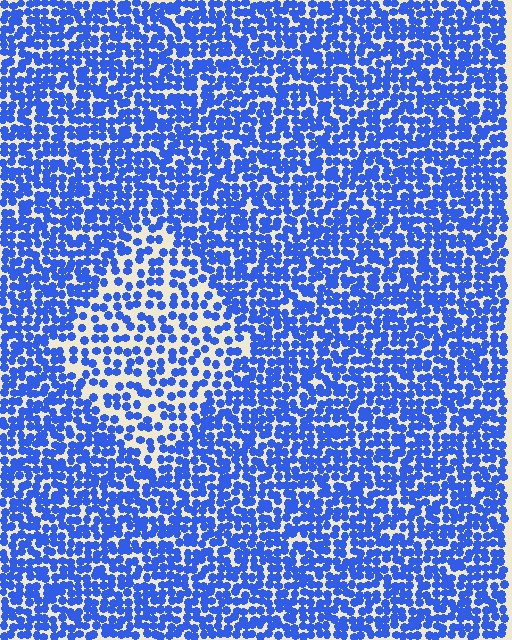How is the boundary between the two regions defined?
The boundary is defined by a change in element density (approximately 1.8x ratio). All elements are the same color, size, and shape.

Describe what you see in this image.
The image contains small blue elements arranged at two different densities. A diamond-shaped region is visible where the elements are less densely packed than the surrounding area.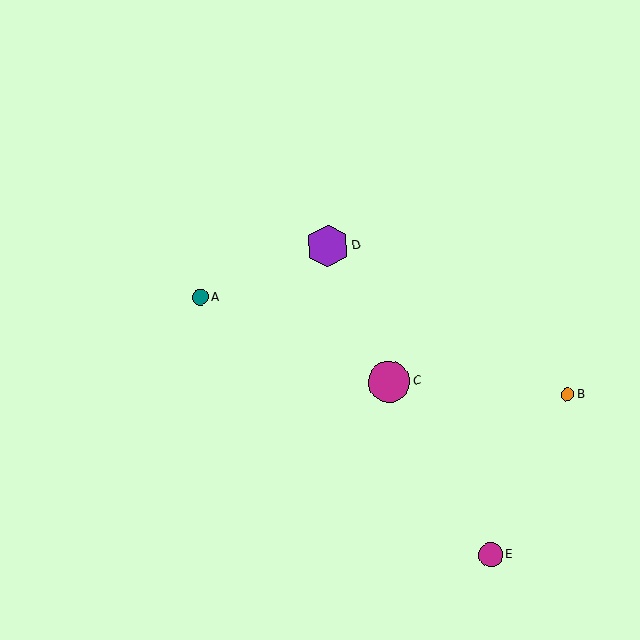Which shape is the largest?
The purple hexagon (labeled D) is the largest.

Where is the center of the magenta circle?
The center of the magenta circle is at (389, 382).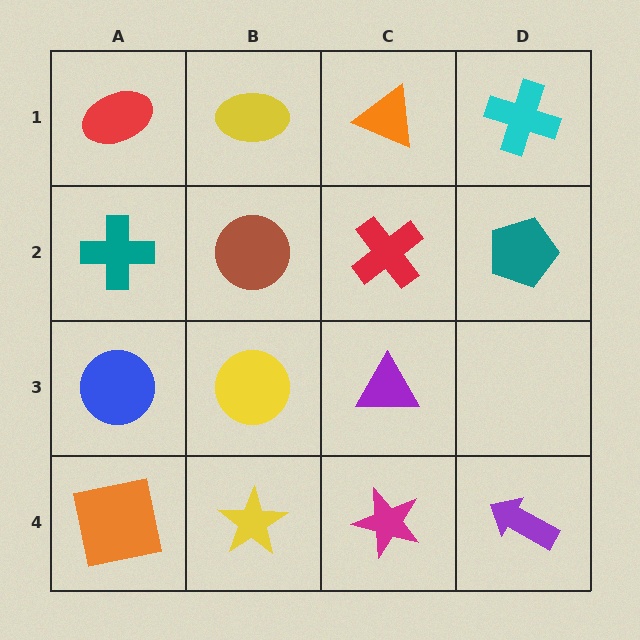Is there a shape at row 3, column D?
No, that cell is empty.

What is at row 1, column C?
An orange triangle.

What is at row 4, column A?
An orange square.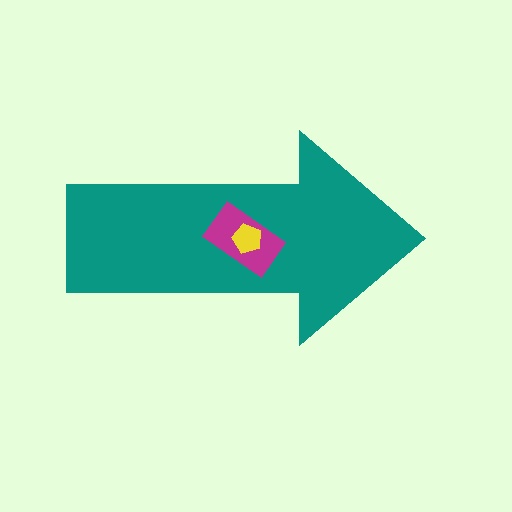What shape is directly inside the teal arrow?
The magenta rectangle.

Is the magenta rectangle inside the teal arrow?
Yes.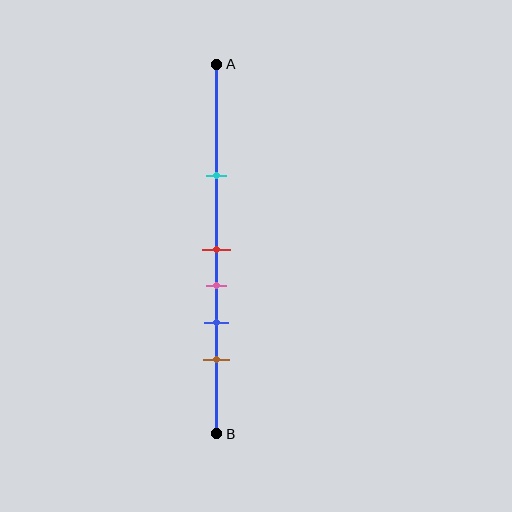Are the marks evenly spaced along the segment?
No, the marks are not evenly spaced.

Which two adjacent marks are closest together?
The red and pink marks are the closest adjacent pair.